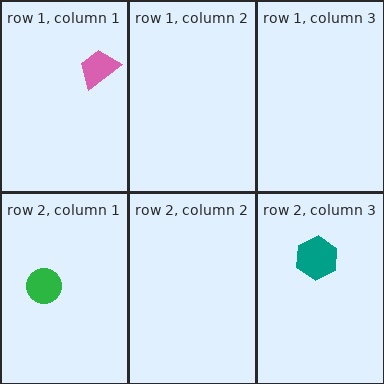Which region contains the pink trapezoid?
The row 1, column 1 region.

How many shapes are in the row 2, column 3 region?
1.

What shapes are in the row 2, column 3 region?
The teal hexagon.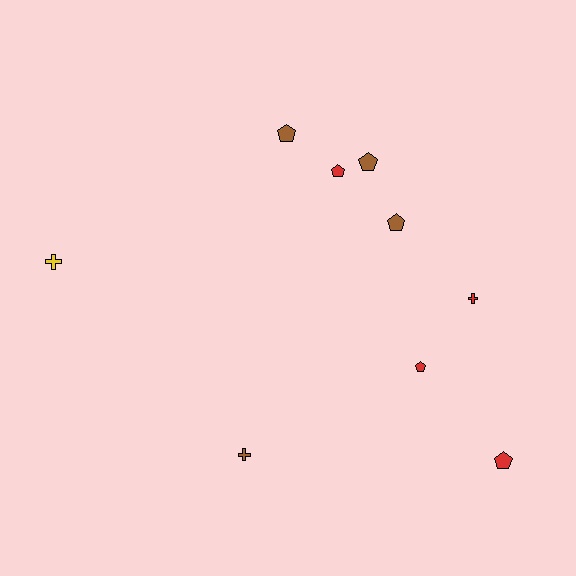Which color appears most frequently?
Brown, with 4 objects.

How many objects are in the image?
There are 9 objects.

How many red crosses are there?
There is 1 red cross.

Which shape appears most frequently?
Pentagon, with 6 objects.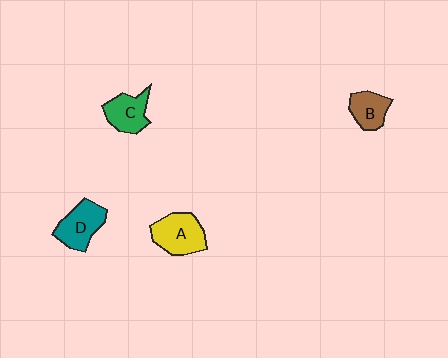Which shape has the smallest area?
Shape B (brown).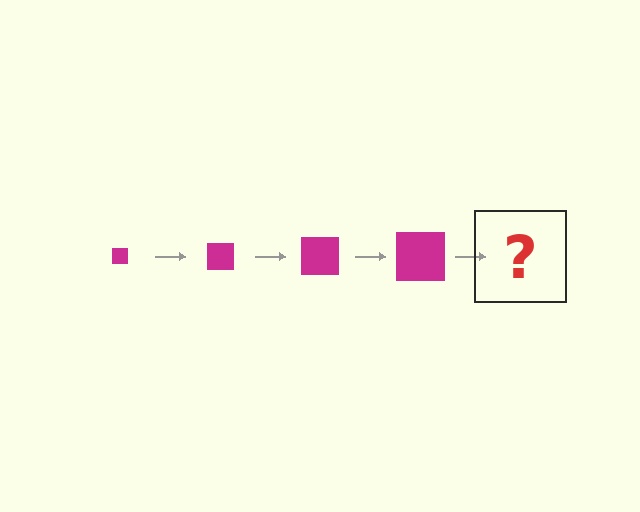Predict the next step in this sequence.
The next step is a magenta square, larger than the previous one.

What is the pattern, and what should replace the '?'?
The pattern is that the square gets progressively larger each step. The '?' should be a magenta square, larger than the previous one.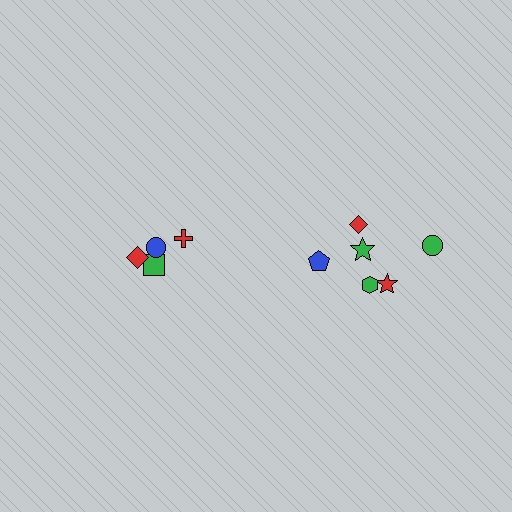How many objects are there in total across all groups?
There are 10 objects.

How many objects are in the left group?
There are 4 objects.